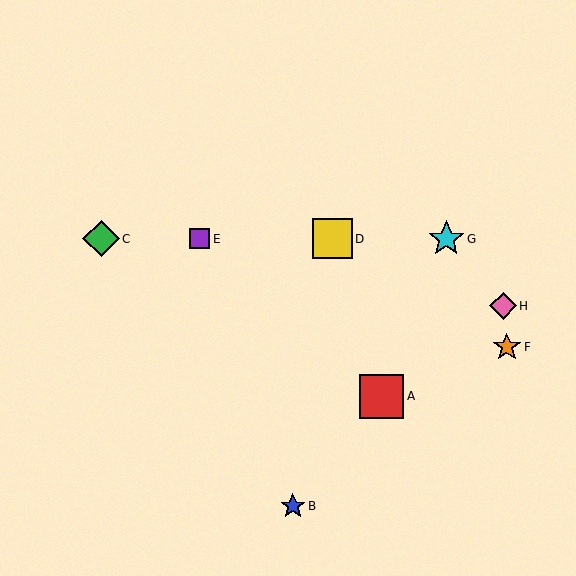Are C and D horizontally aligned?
Yes, both are at y≈239.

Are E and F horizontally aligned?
No, E is at y≈239 and F is at y≈347.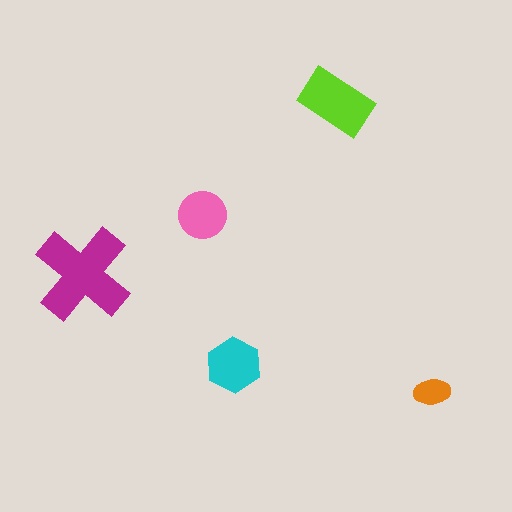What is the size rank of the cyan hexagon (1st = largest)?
3rd.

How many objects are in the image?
There are 5 objects in the image.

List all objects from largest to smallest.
The magenta cross, the lime rectangle, the cyan hexagon, the pink circle, the orange ellipse.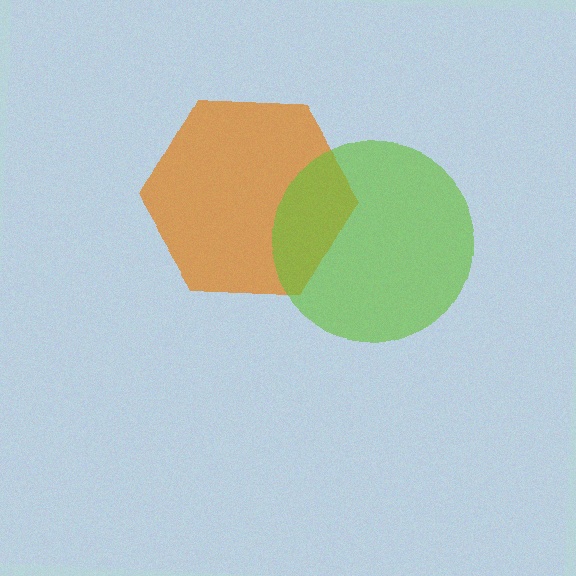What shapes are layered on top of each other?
The layered shapes are: an orange hexagon, a lime circle.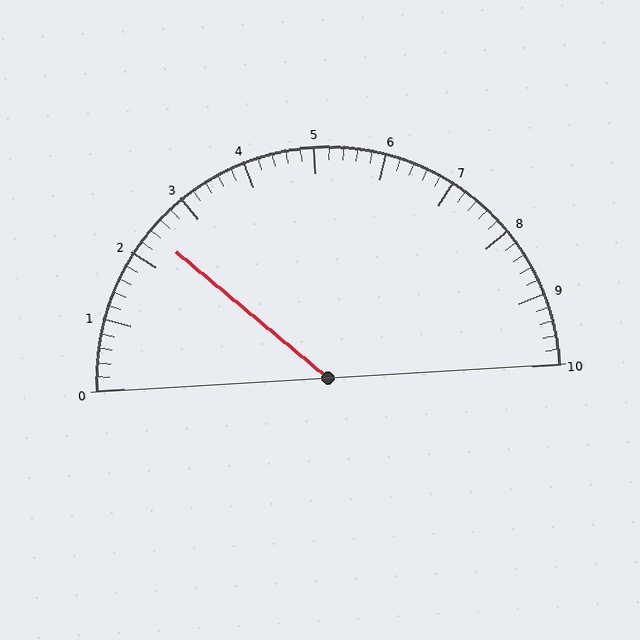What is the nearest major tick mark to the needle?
The nearest major tick mark is 2.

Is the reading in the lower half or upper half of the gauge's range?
The reading is in the lower half of the range (0 to 10).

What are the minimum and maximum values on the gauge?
The gauge ranges from 0 to 10.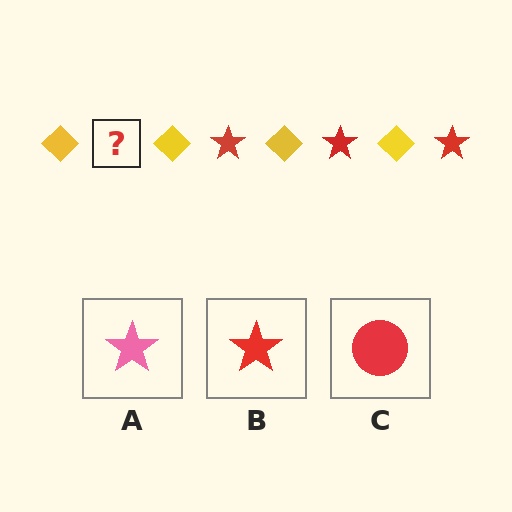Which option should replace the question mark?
Option B.